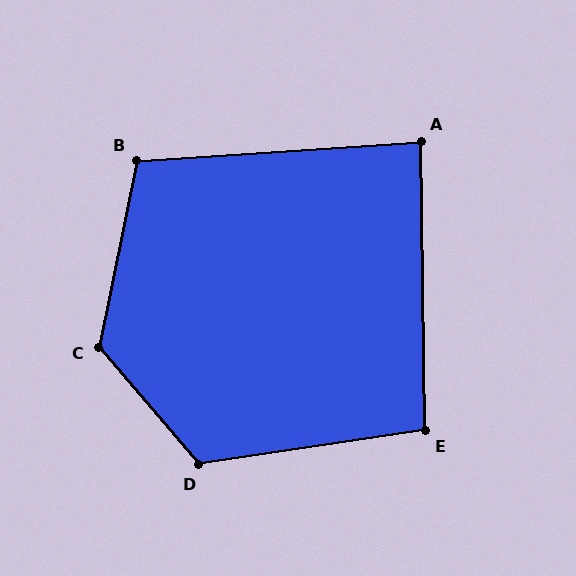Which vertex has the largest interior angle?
C, at approximately 128 degrees.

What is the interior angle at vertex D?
Approximately 122 degrees (obtuse).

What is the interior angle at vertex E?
Approximately 98 degrees (obtuse).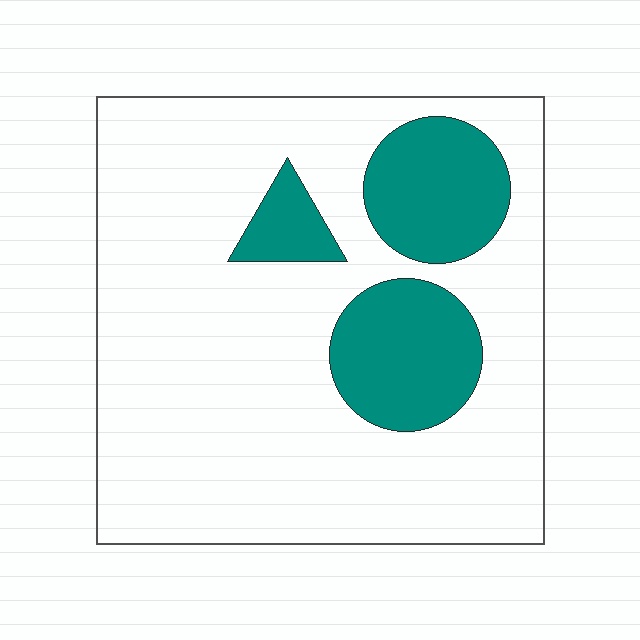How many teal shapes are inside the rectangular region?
3.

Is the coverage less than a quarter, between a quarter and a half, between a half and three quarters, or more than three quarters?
Less than a quarter.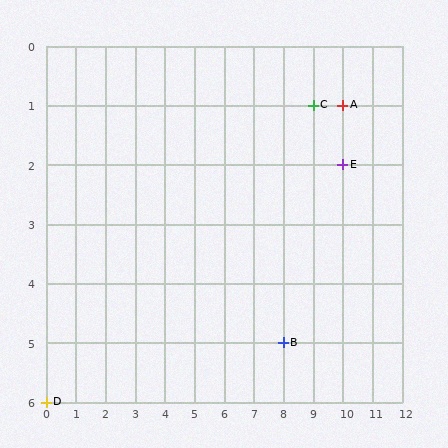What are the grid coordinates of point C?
Point C is at grid coordinates (9, 1).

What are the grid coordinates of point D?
Point D is at grid coordinates (0, 6).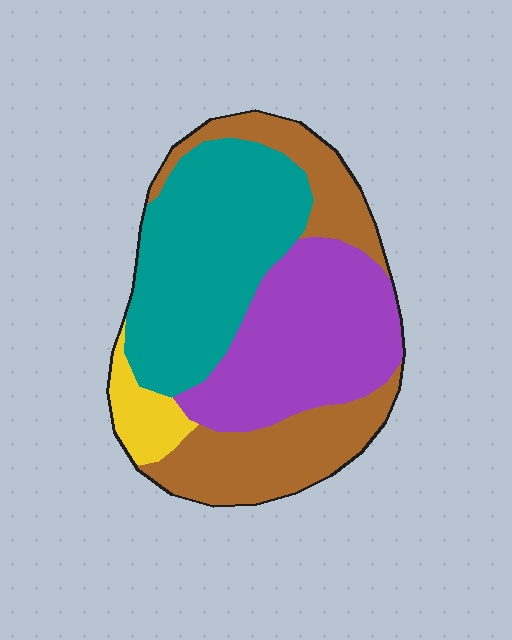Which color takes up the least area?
Yellow, at roughly 5%.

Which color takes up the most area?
Teal, at roughly 35%.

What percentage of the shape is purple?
Purple takes up between a quarter and a half of the shape.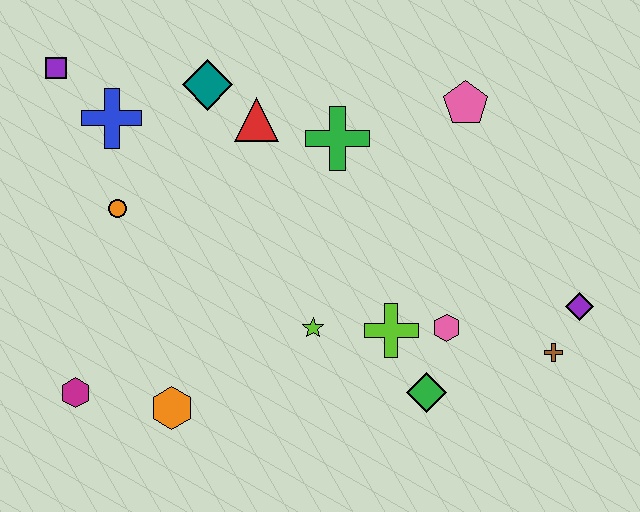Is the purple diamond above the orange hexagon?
Yes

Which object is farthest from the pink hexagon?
The purple square is farthest from the pink hexagon.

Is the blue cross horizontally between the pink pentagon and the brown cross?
No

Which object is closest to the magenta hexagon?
The orange hexagon is closest to the magenta hexagon.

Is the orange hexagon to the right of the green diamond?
No